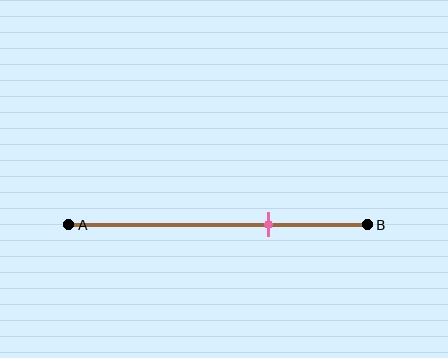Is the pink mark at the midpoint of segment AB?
No, the mark is at about 65% from A, not at the 50% midpoint.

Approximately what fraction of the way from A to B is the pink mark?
The pink mark is approximately 65% of the way from A to B.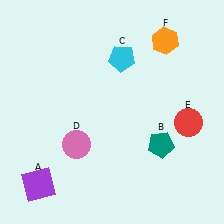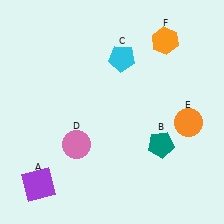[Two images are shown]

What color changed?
The circle (E) changed from red in Image 1 to orange in Image 2.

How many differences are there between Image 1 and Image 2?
There is 1 difference between the two images.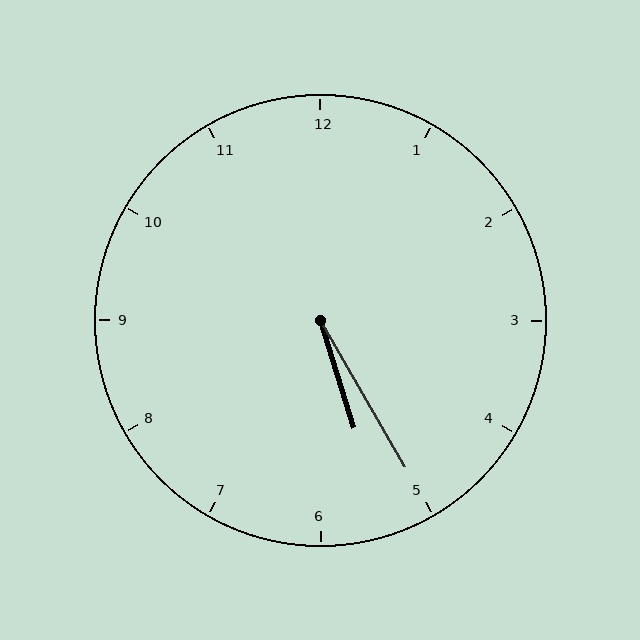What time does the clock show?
5:25.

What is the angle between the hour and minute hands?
Approximately 12 degrees.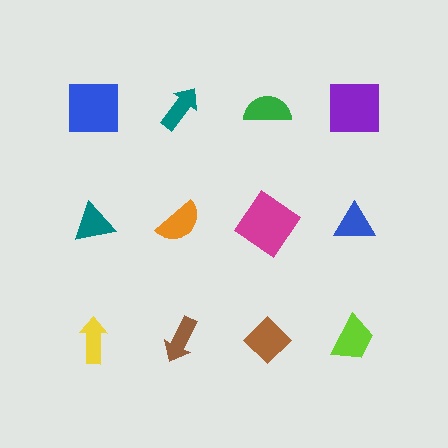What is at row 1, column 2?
A teal arrow.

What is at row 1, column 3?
A green semicircle.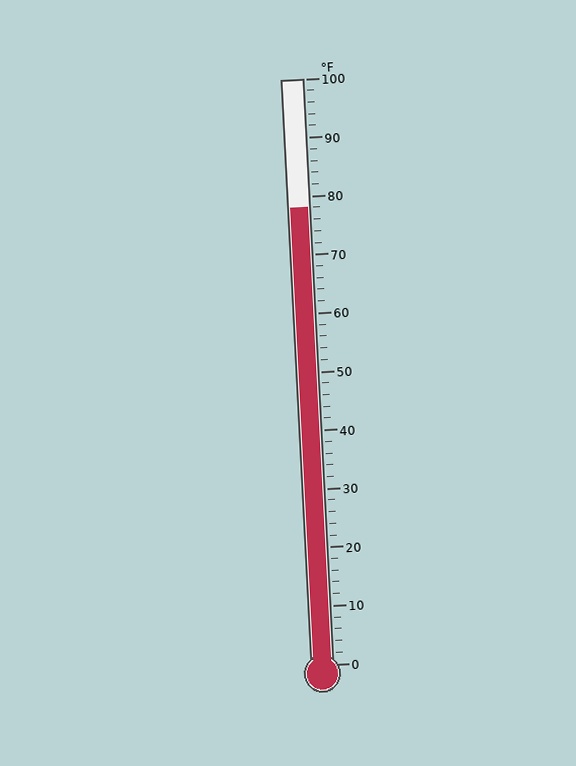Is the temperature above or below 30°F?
The temperature is above 30°F.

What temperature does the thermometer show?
The thermometer shows approximately 78°F.